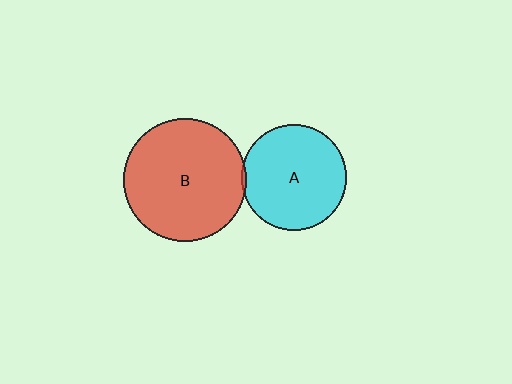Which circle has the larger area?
Circle B (red).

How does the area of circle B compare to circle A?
Approximately 1.4 times.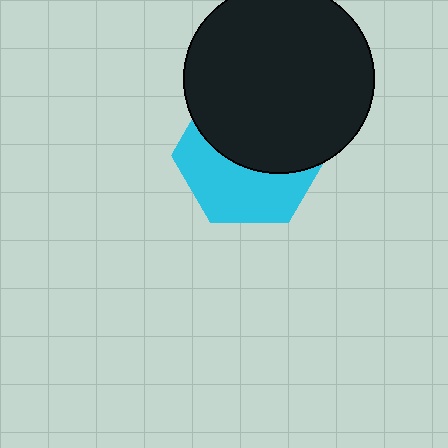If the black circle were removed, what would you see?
You would see the complete cyan hexagon.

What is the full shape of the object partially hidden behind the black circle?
The partially hidden object is a cyan hexagon.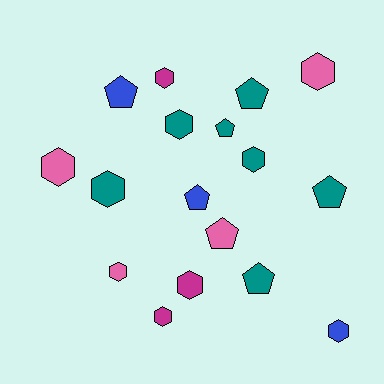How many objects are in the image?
There are 17 objects.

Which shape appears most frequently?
Hexagon, with 10 objects.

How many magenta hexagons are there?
There are 3 magenta hexagons.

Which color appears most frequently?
Teal, with 7 objects.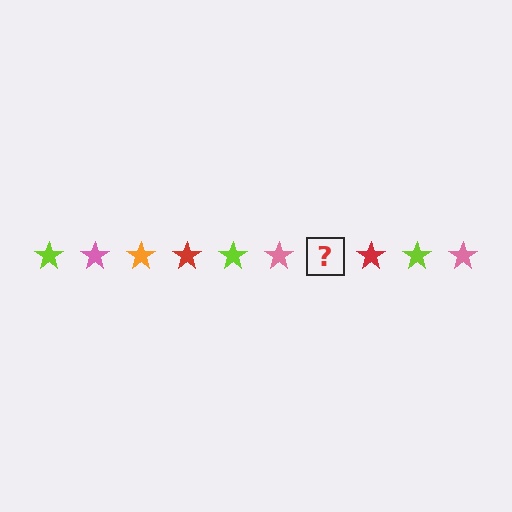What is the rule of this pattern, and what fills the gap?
The rule is that the pattern cycles through lime, pink, orange, red stars. The gap should be filled with an orange star.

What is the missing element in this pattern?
The missing element is an orange star.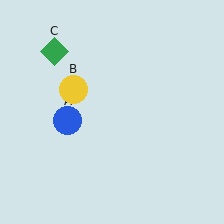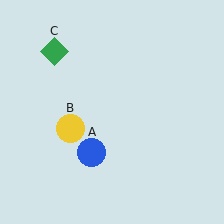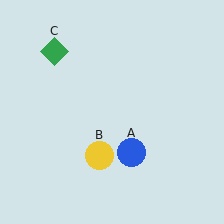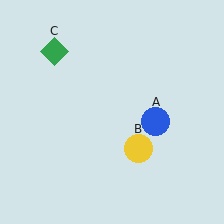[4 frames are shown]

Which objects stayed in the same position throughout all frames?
Green diamond (object C) remained stationary.